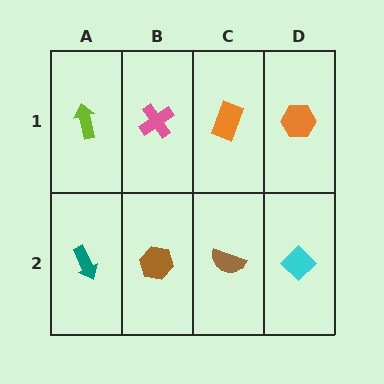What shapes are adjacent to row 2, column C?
An orange rectangle (row 1, column C), a brown hexagon (row 2, column B), a cyan diamond (row 2, column D).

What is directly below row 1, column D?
A cyan diamond.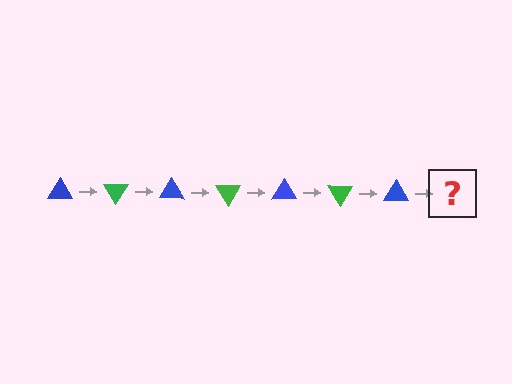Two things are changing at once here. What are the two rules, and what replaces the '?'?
The two rules are that it rotates 60 degrees each step and the color cycles through blue and green. The '?' should be a green triangle, rotated 420 degrees from the start.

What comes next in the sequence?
The next element should be a green triangle, rotated 420 degrees from the start.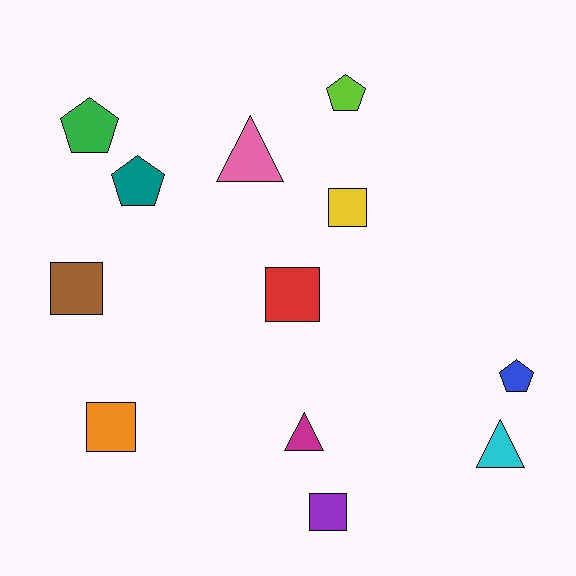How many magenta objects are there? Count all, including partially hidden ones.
There is 1 magenta object.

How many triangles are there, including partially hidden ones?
There are 3 triangles.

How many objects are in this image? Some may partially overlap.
There are 12 objects.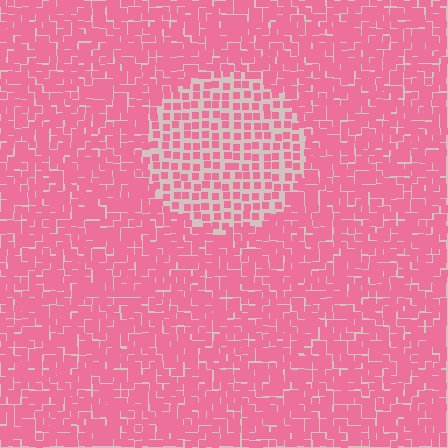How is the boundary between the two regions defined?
The boundary is defined by a change in element density (approximately 2.0x ratio). All elements are the same color, size, and shape.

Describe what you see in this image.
The image contains small pink elements arranged at two different densities. A circle-shaped region is visible where the elements are less densely packed than the surrounding area.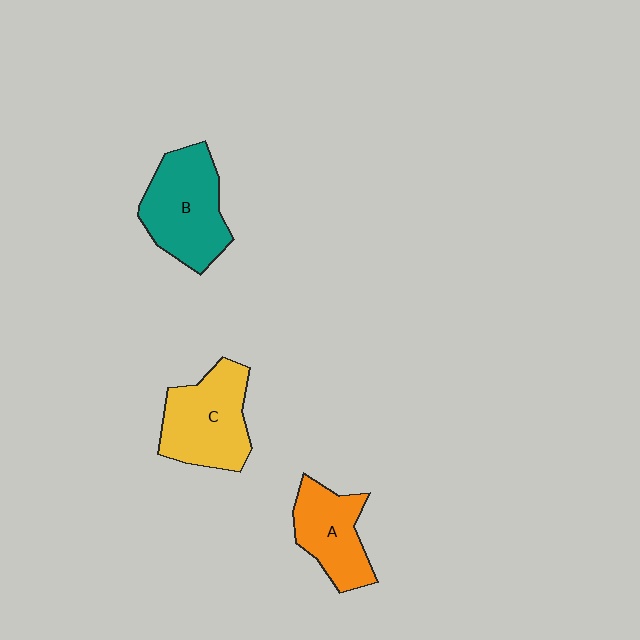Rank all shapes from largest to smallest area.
From largest to smallest: B (teal), C (yellow), A (orange).